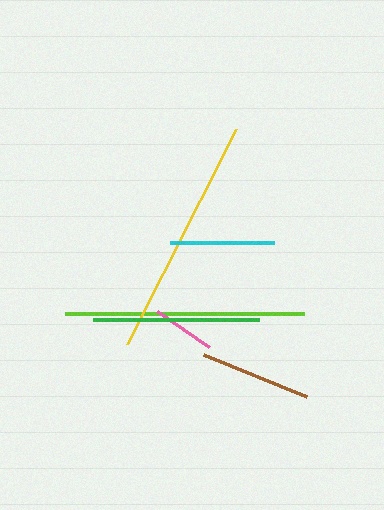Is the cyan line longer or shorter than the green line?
The green line is longer than the cyan line.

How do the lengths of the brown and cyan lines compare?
The brown and cyan lines are approximately the same length.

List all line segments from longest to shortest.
From longest to shortest: yellow, lime, green, brown, cyan, pink.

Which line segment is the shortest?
The pink line is the shortest at approximately 63 pixels.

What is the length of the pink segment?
The pink segment is approximately 63 pixels long.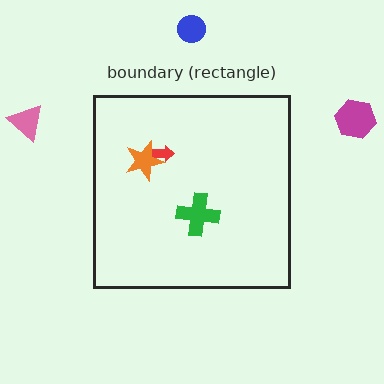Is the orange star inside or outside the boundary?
Inside.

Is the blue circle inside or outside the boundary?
Outside.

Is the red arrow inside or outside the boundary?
Inside.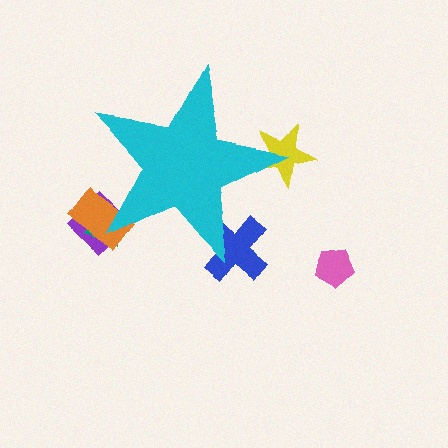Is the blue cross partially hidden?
Yes, the blue cross is partially hidden behind the cyan star.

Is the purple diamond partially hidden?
Yes, the purple diamond is partially hidden behind the cyan star.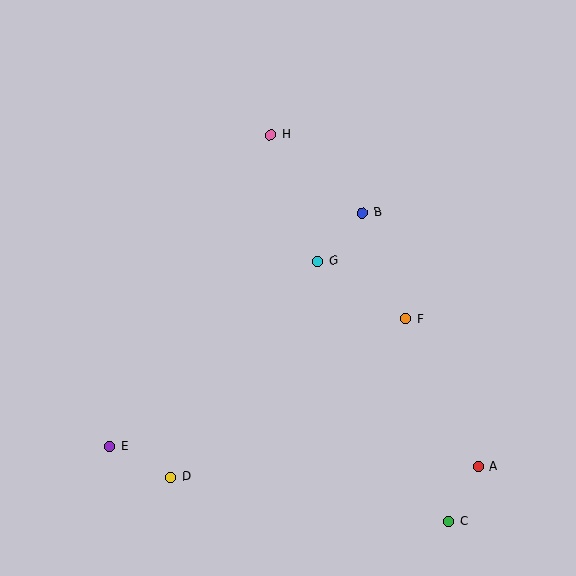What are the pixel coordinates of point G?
Point G is at (318, 261).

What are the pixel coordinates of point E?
Point E is at (110, 447).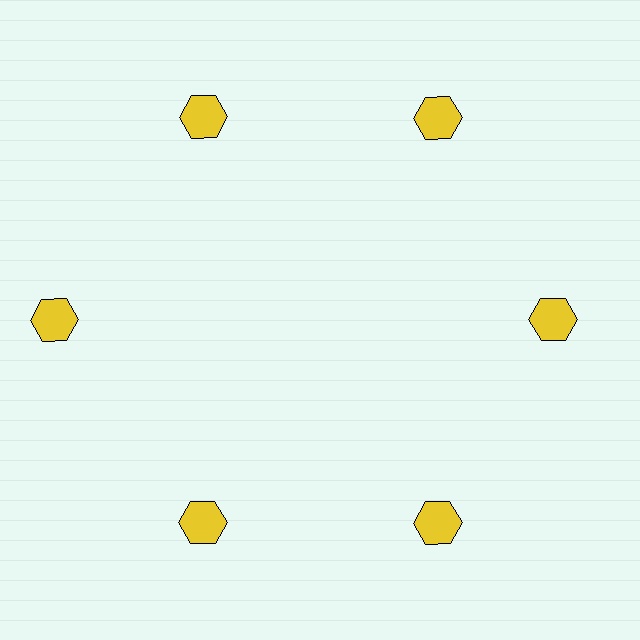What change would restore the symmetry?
The symmetry would be restored by moving it inward, back onto the ring so that all 6 hexagons sit at equal angles and equal distance from the center.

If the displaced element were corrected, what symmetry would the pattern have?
It would have 6-fold rotational symmetry — the pattern would map onto itself every 60 degrees.